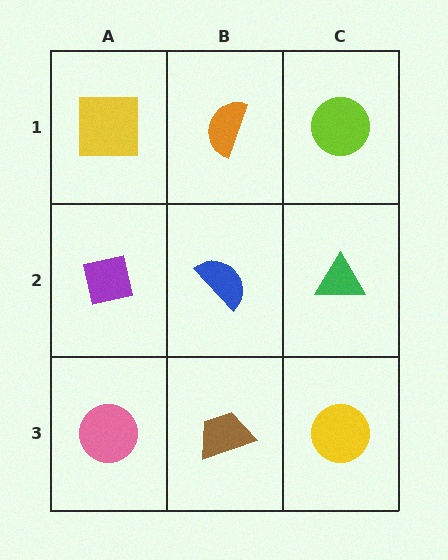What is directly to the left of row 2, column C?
A blue semicircle.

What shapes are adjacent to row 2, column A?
A yellow square (row 1, column A), a pink circle (row 3, column A), a blue semicircle (row 2, column B).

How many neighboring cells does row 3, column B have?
3.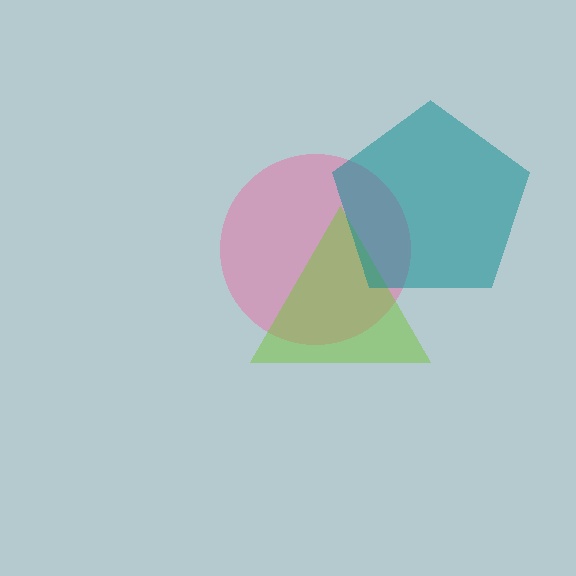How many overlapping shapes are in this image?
There are 3 overlapping shapes in the image.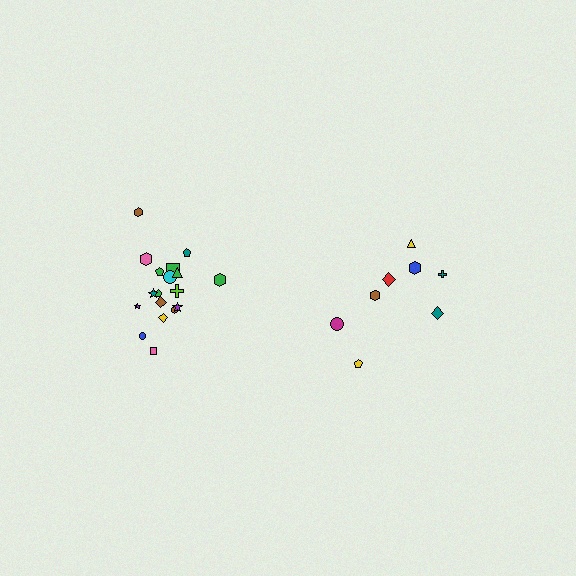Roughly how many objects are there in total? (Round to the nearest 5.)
Roughly 25 objects in total.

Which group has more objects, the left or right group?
The left group.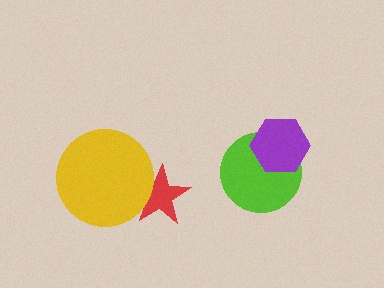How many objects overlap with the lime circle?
1 object overlaps with the lime circle.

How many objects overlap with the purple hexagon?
1 object overlaps with the purple hexagon.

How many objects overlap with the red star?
1 object overlaps with the red star.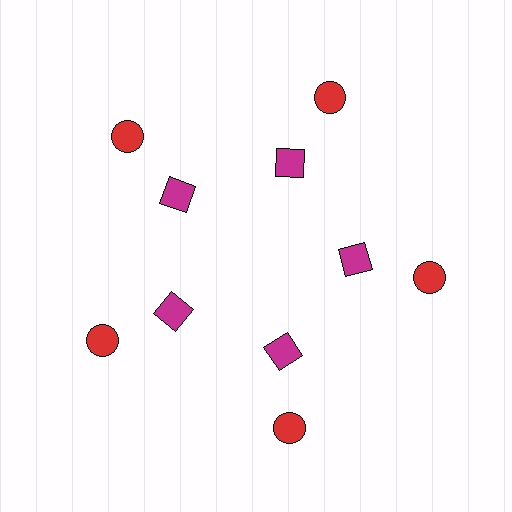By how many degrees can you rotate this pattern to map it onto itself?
The pattern maps onto itself every 72 degrees of rotation.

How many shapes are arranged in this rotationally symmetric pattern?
There are 10 shapes, arranged in 5 groups of 2.